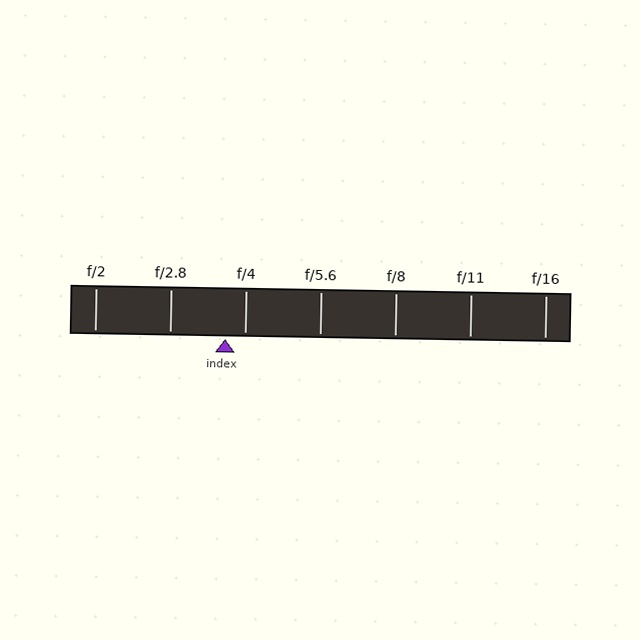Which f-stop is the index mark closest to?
The index mark is closest to f/4.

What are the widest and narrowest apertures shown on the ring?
The widest aperture shown is f/2 and the narrowest is f/16.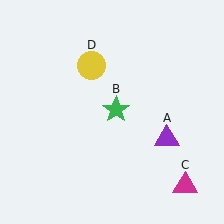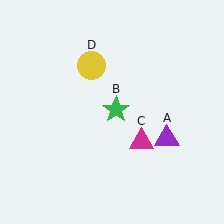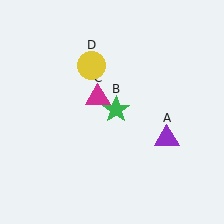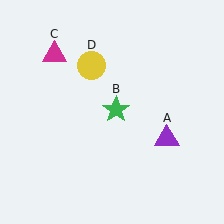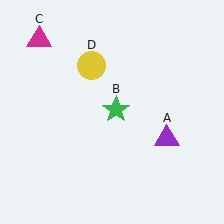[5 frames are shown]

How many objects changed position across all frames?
1 object changed position: magenta triangle (object C).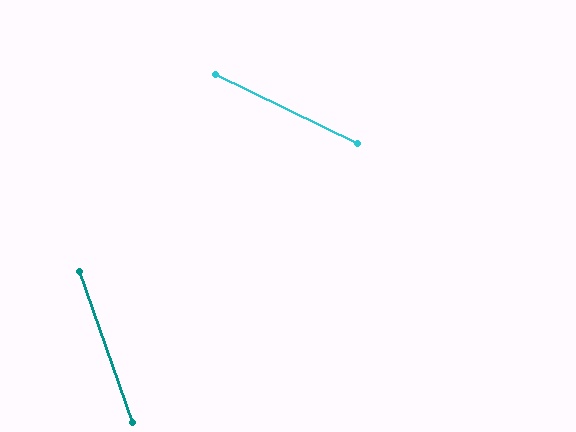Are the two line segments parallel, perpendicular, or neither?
Neither parallel nor perpendicular — they differ by about 45°.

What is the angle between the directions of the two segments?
Approximately 45 degrees.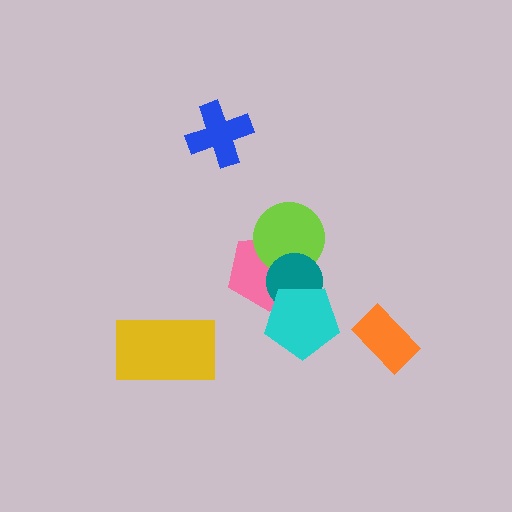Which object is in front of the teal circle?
The cyan pentagon is in front of the teal circle.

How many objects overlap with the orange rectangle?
0 objects overlap with the orange rectangle.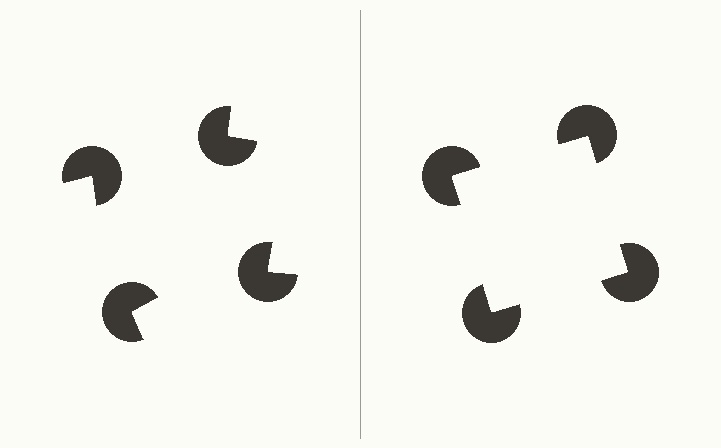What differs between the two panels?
The pac-man discs are positioned identically on both sides; only the wedge orientations differ. On the right they align to a square; on the left they are misaligned.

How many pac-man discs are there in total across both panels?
8 — 4 on each side.